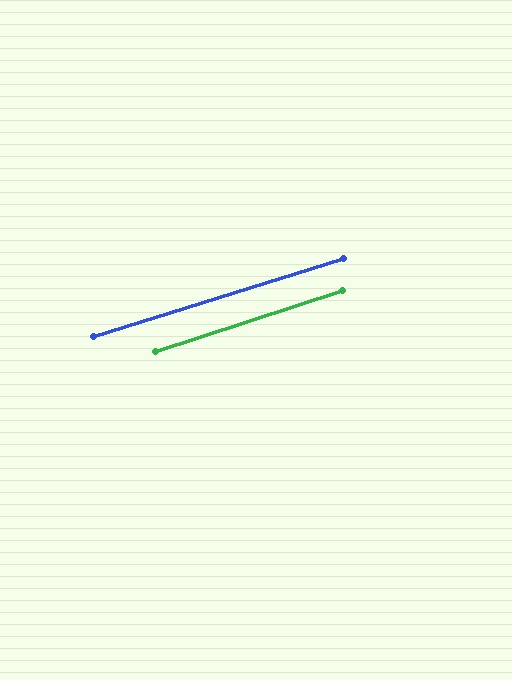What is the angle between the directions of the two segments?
Approximately 1 degree.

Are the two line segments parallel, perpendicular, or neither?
Parallel — their directions differ by only 0.6°.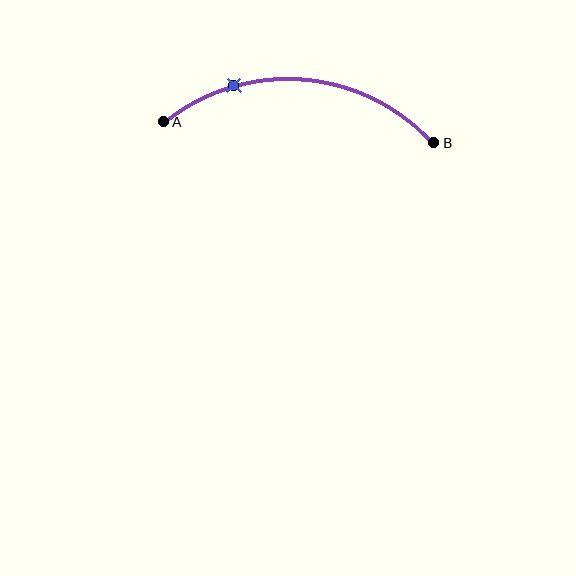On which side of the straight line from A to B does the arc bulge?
The arc bulges above the straight line connecting A and B.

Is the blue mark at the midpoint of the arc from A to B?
No. The blue mark lies on the arc but is closer to endpoint A. The arc midpoint would be at the point on the curve equidistant along the arc from both A and B.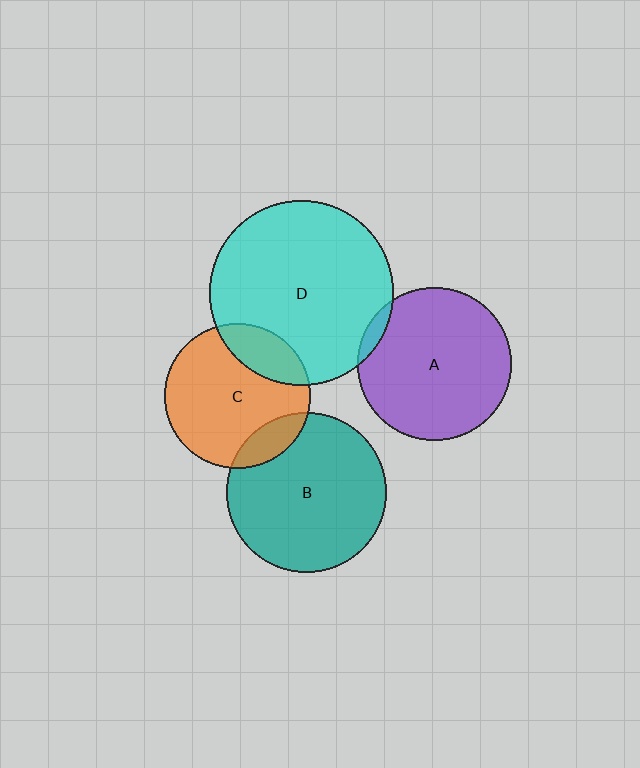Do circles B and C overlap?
Yes.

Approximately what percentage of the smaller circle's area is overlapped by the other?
Approximately 15%.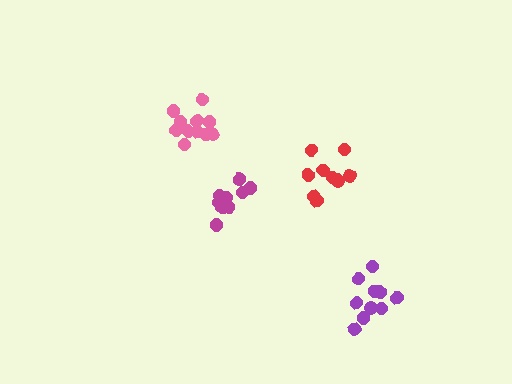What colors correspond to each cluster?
The clusters are colored: purple, pink, magenta, red.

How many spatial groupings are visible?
There are 4 spatial groupings.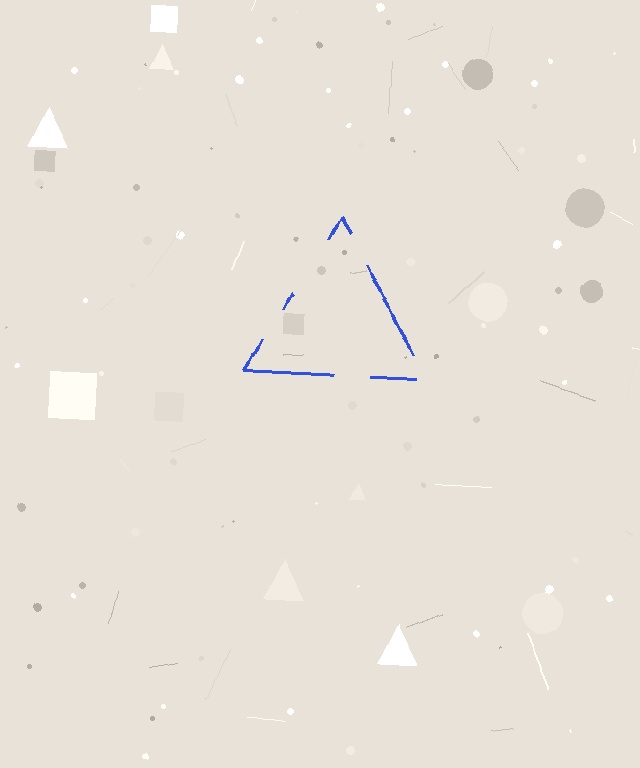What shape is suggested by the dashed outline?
The dashed outline suggests a triangle.